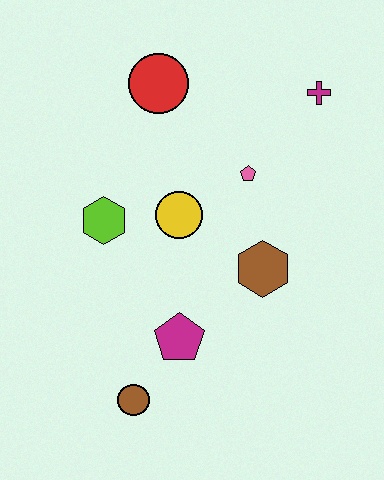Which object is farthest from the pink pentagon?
The brown circle is farthest from the pink pentagon.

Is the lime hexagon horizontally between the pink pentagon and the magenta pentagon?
No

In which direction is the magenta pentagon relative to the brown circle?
The magenta pentagon is above the brown circle.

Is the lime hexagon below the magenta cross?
Yes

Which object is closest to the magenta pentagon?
The brown circle is closest to the magenta pentagon.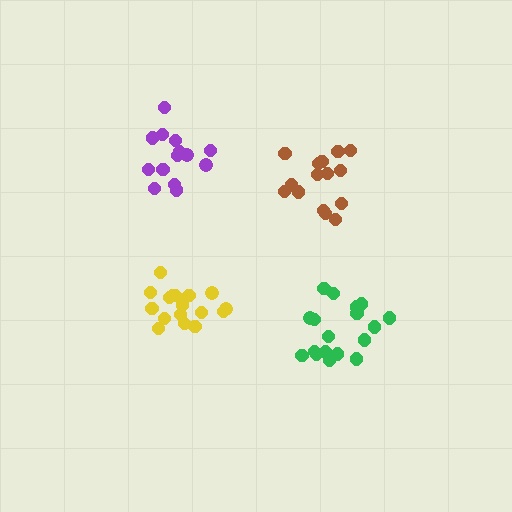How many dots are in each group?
Group 1: 17 dots, Group 2: 14 dots, Group 3: 18 dots, Group 4: 15 dots (64 total).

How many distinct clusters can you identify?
There are 4 distinct clusters.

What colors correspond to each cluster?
The clusters are colored: yellow, purple, green, brown.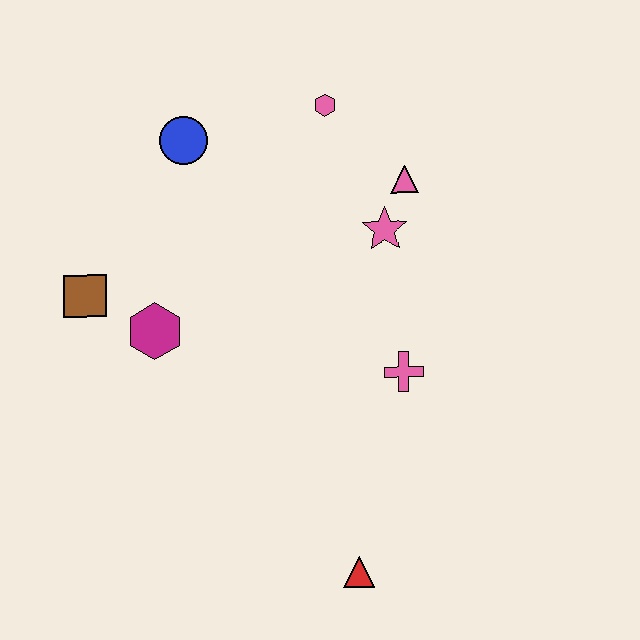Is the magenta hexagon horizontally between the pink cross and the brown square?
Yes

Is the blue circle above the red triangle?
Yes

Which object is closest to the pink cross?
The pink star is closest to the pink cross.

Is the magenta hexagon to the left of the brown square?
No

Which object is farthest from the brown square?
The red triangle is farthest from the brown square.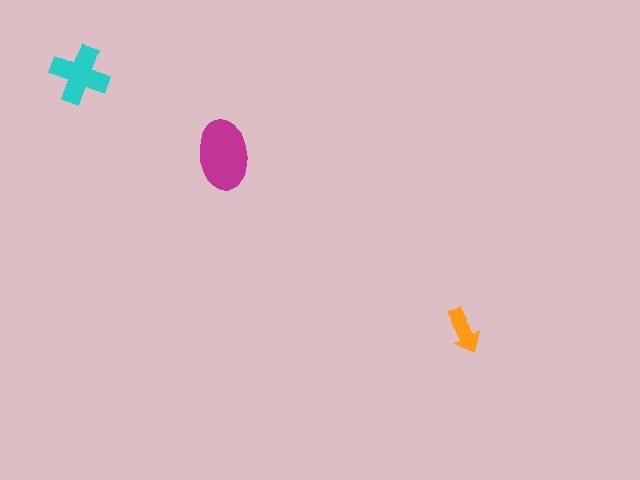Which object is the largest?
The magenta ellipse.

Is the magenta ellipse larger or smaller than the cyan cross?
Larger.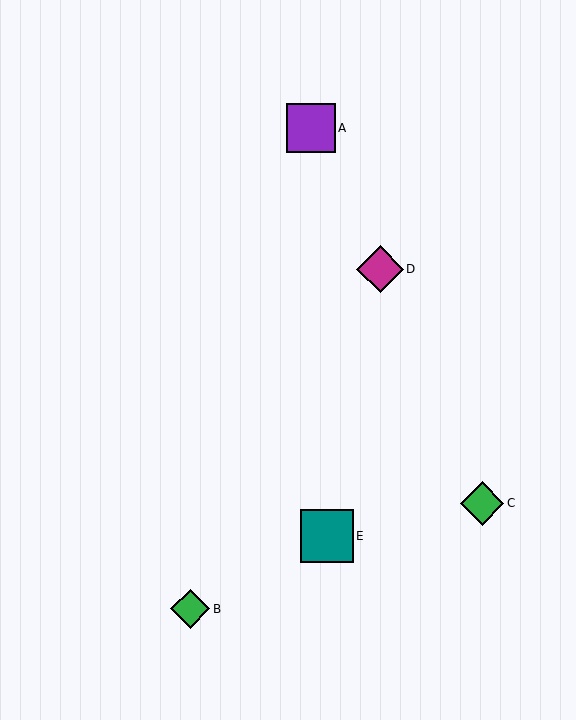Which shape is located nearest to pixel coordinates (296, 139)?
The purple square (labeled A) at (311, 128) is nearest to that location.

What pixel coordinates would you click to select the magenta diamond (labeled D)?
Click at (380, 269) to select the magenta diamond D.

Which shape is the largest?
The teal square (labeled E) is the largest.